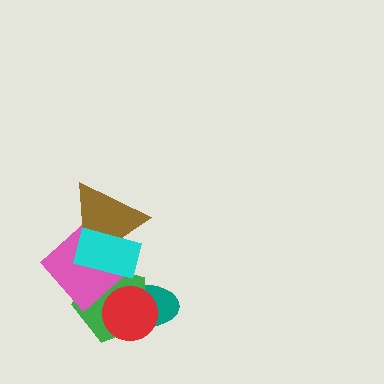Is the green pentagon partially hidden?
Yes, it is partially covered by another shape.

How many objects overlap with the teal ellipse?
2 objects overlap with the teal ellipse.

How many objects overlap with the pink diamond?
4 objects overlap with the pink diamond.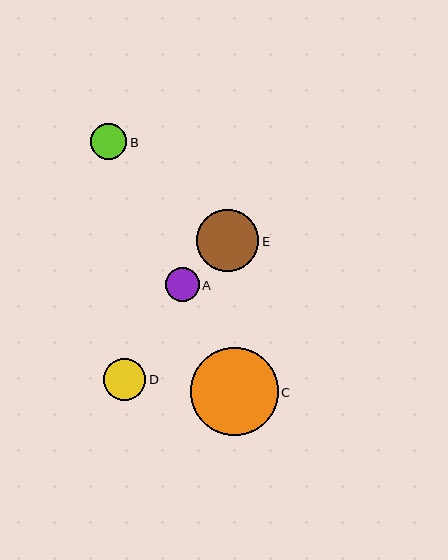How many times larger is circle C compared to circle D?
Circle C is approximately 2.1 times the size of circle D.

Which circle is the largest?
Circle C is the largest with a size of approximately 88 pixels.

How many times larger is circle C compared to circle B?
Circle C is approximately 2.4 times the size of circle B.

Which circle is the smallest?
Circle A is the smallest with a size of approximately 34 pixels.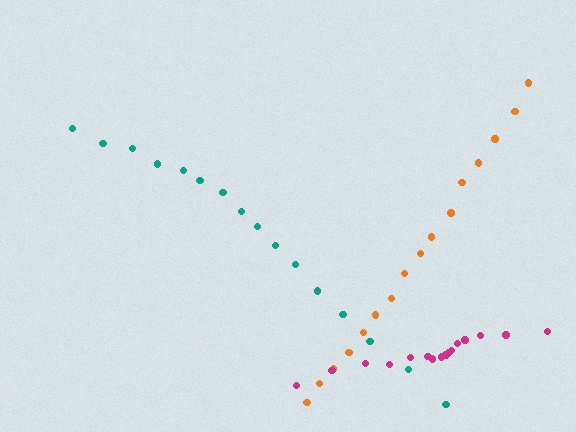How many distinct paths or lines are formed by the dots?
There are 3 distinct paths.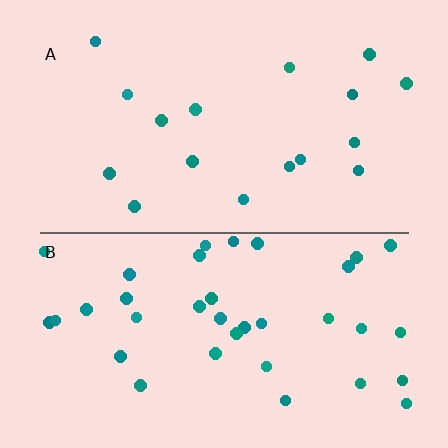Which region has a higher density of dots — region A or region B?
B (the bottom).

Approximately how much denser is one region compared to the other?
Approximately 2.1× — region B over region A.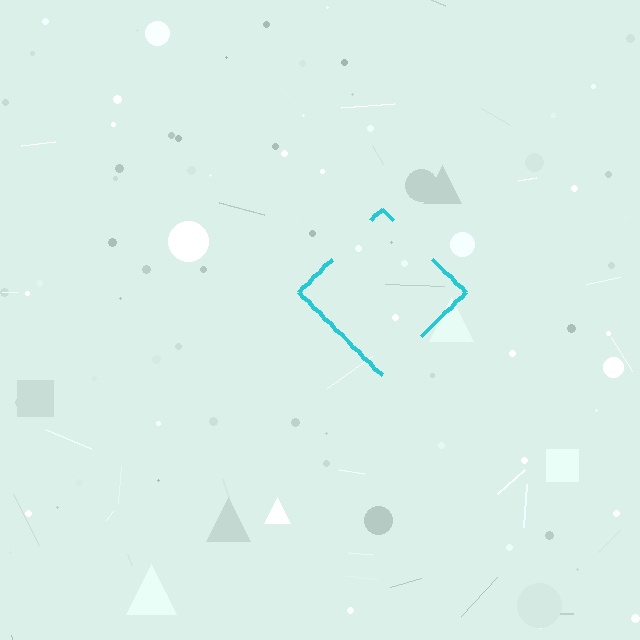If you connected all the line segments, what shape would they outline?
They would outline a diamond.